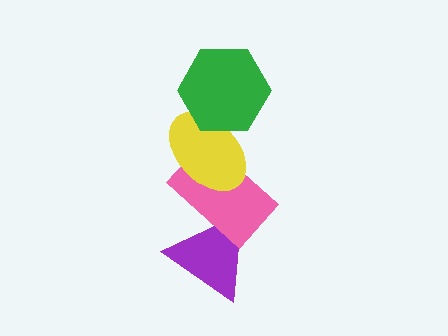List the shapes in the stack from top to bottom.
From top to bottom: the green hexagon, the yellow ellipse, the pink rectangle, the purple triangle.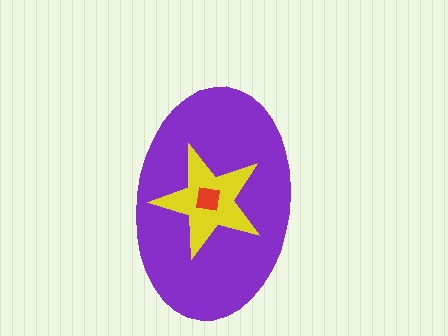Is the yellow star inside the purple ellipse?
Yes.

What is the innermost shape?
The red square.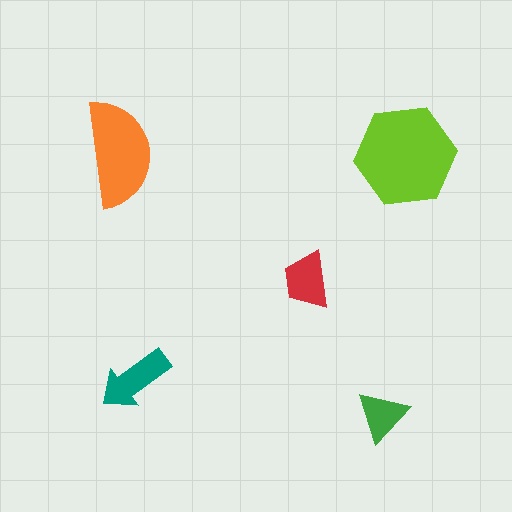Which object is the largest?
The lime hexagon.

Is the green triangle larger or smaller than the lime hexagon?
Smaller.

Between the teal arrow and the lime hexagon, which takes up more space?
The lime hexagon.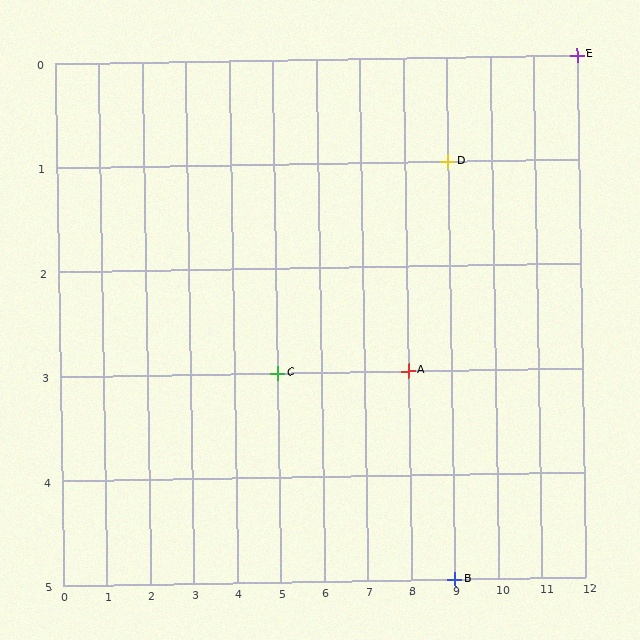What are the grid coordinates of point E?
Point E is at grid coordinates (12, 0).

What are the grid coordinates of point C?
Point C is at grid coordinates (5, 3).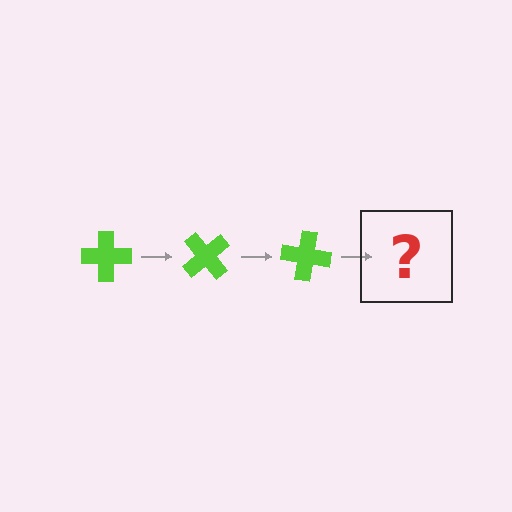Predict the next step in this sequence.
The next step is a lime cross rotated 150 degrees.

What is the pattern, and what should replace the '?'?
The pattern is that the cross rotates 50 degrees each step. The '?' should be a lime cross rotated 150 degrees.